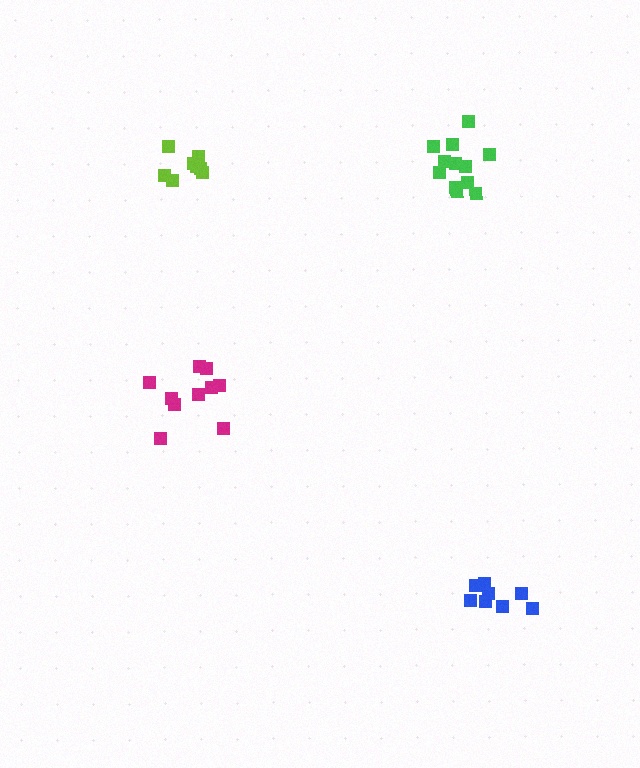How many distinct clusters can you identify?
There are 4 distinct clusters.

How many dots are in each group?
Group 1: 8 dots, Group 2: 8 dots, Group 3: 12 dots, Group 4: 10 dots (38 total).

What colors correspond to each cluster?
The clusters are colored: blue, lime, green, magenta.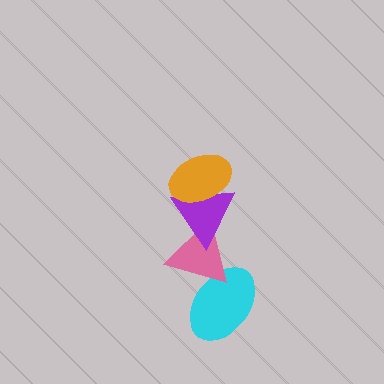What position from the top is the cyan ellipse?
The cyan ellipse is 4th from the top.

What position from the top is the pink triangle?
The pink triangle is 3rd from the top.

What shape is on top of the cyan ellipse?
The pink triangle is on top of the cyan ellipse.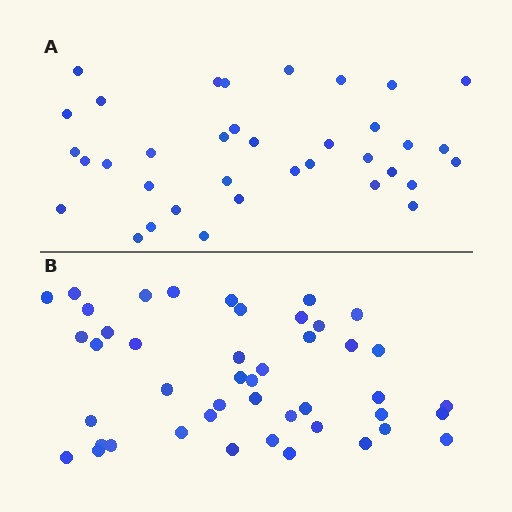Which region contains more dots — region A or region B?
Region B (the bottom region) has more dots.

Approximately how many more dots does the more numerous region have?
Region B has roughly 8 or so more dots than region A.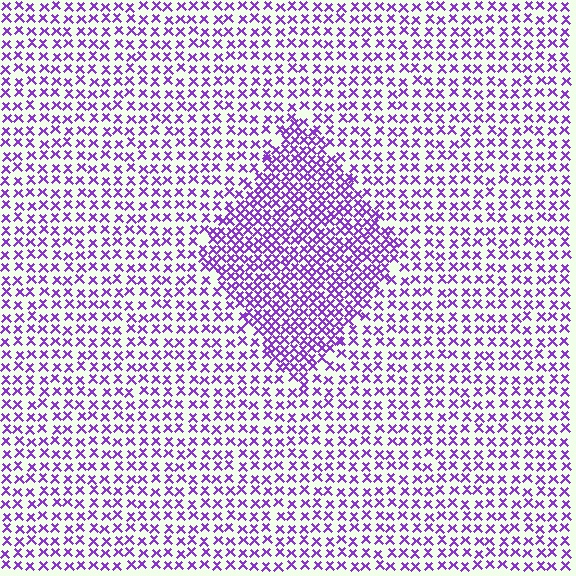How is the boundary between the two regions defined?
The boundary is defined by a change in element density (approximately 1.9x ratio). All elements are the same color, size, and shape.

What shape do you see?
I see a diamond.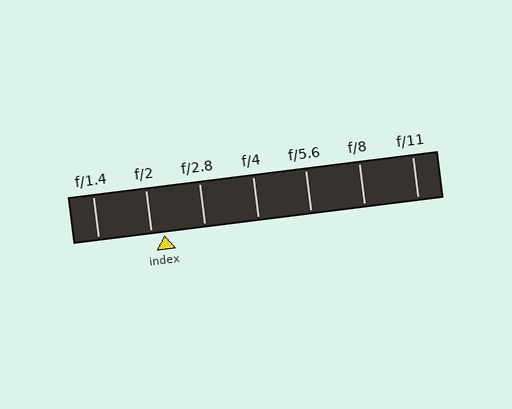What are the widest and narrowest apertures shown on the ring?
The widest aperture shown is f/1.4 and the narrowest is f/11.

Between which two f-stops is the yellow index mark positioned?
The index mark is between f/2 and f/2.8.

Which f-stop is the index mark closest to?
The index mark is closest to f/2.